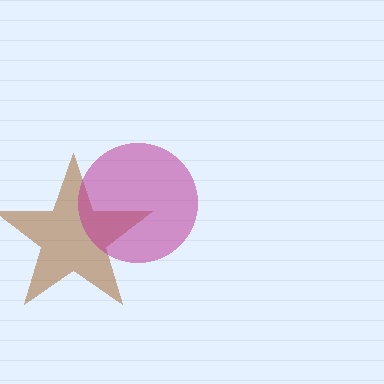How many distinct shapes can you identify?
There are 2 distinct shapes: a brown star, a magenta circle.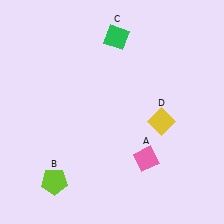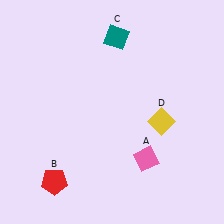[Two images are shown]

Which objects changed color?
B changed from lime to red. C changed from green to teal.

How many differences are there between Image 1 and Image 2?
There are 2 differences between the two images.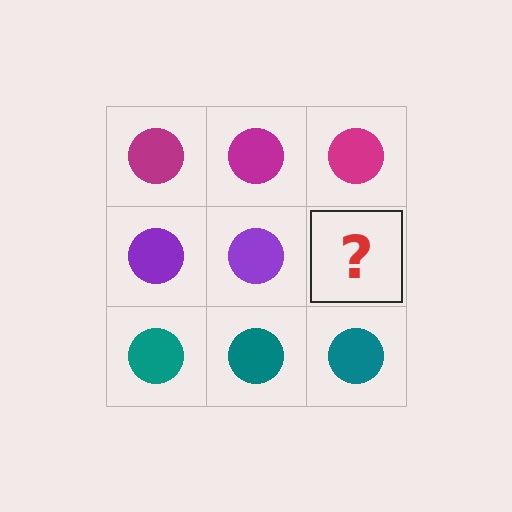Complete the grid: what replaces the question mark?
The question mark should be replaced with a purple circle.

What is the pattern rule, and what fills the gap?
The rule is that each row has a consistent color. The gap should be filled with a purple circle.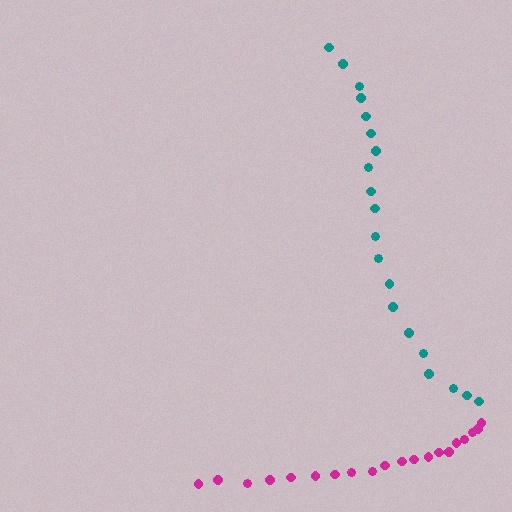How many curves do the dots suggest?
There are 2 distinct paths.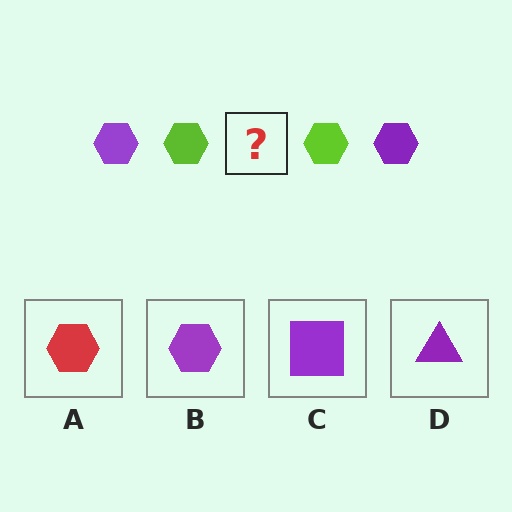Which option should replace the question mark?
Option B.